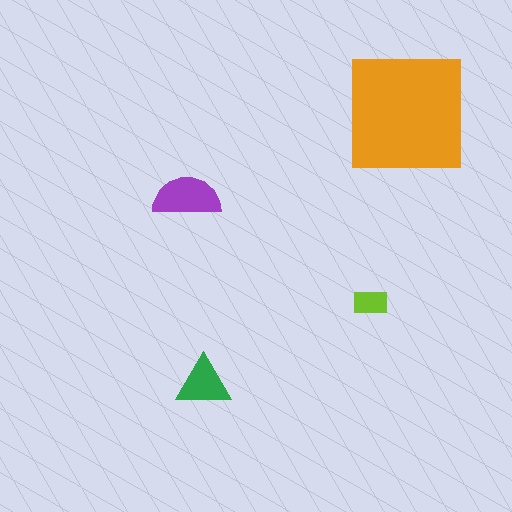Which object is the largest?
The orange square.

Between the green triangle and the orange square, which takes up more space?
The orange square.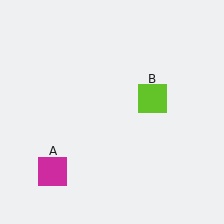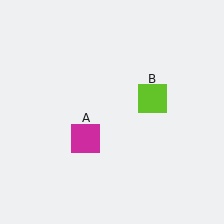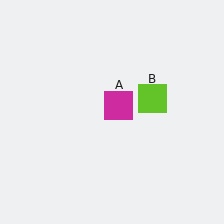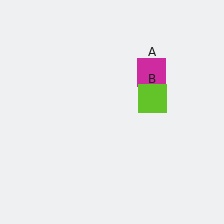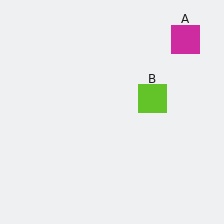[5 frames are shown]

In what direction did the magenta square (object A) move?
The magenta square (object A) moved up and to the right.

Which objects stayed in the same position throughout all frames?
Lime square (object B) remained stationary.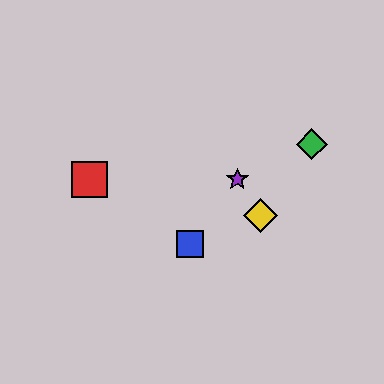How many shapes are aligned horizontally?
2 shapes (the red square, the purple star) are aligned horizontally.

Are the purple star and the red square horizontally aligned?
Yes, both are at y≈179.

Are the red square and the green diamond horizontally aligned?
No, the red square is at y≈179 and the green diamond is at y≈144.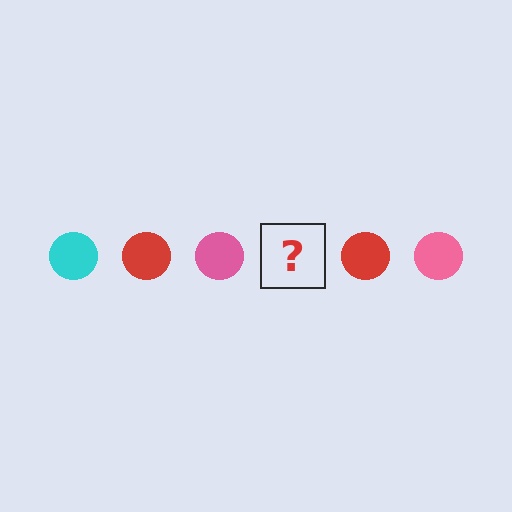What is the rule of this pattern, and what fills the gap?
The rule is that the pattern cycles through cyan, red, pink circles. The gap should be filled with a cyan circle.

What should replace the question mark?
The question mark should be replaced with a cyan circle.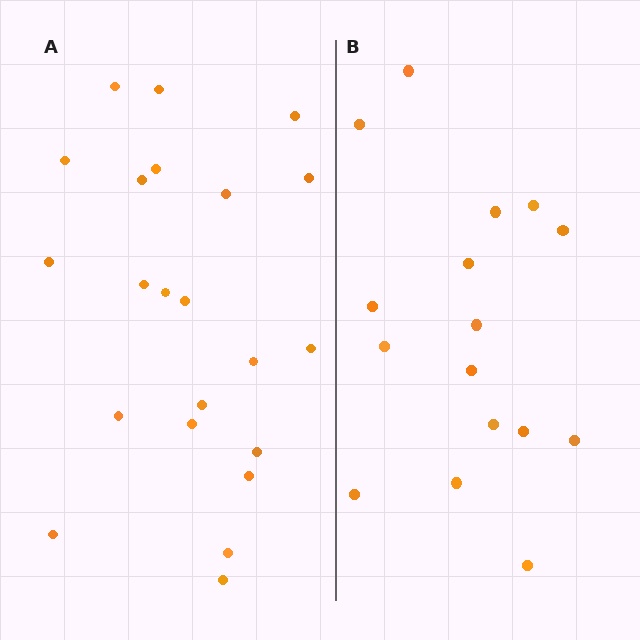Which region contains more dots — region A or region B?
Region A (the left region) has more dots.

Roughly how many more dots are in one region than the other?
Region A has about 6 more dots than region B.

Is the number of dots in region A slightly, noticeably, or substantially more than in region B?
Region A has noticeably more, but not dramatically so. The ratio is roughly 1.4 to 1.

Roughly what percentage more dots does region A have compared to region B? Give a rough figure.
About 40% more.